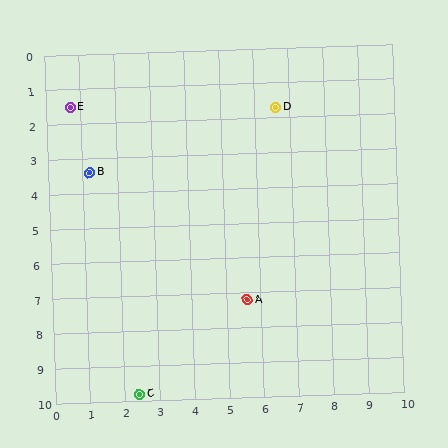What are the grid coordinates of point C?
Point C is at approximately (2.4, 9.8).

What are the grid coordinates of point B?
Point B is at approximately (1.2, 3.4).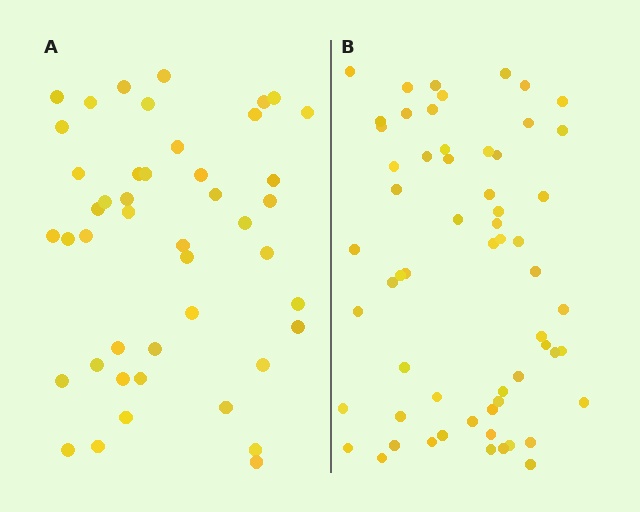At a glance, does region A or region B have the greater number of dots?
Region B (the right region) has more dots.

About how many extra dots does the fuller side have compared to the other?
Region B has approximately 15 more dots than region A.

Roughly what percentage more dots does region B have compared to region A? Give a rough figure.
About 35% more.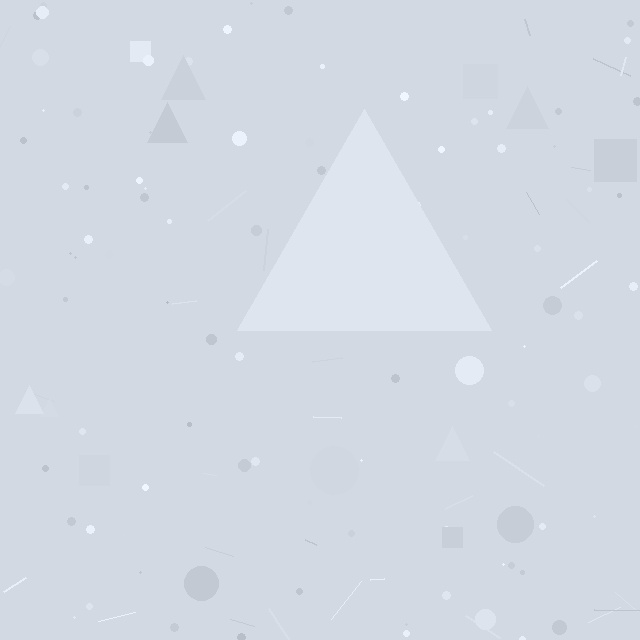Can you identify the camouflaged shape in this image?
The camouflaged shape is a triangle.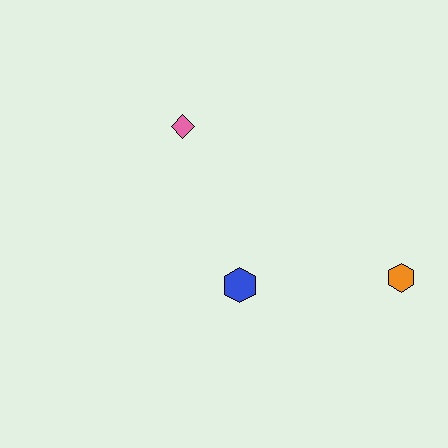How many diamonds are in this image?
There is 1 diamond.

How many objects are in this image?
There are 3 objects.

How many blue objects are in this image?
There is 1 blue object.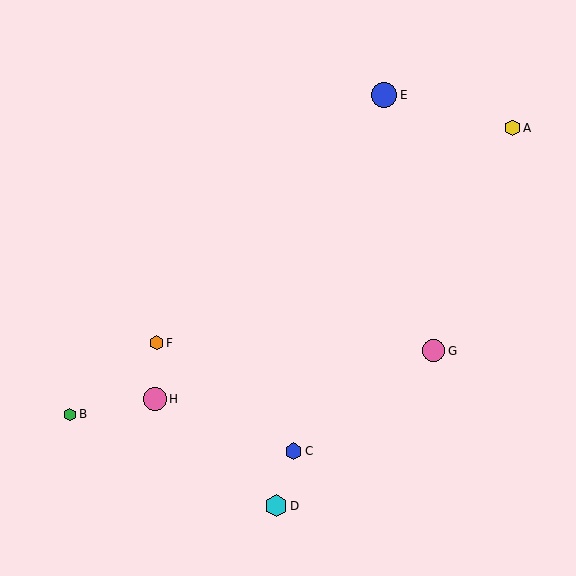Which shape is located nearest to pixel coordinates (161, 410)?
The pink circle (labeled H) at (155, 399) is nearest to that location.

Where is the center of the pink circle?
The center of the pink circle is at (155, 399).